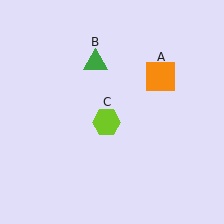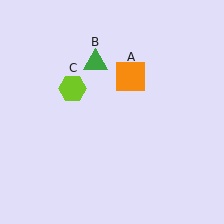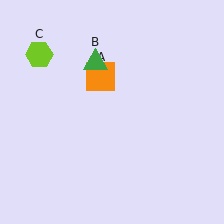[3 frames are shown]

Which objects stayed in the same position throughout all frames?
Green triangle (object B) remained stationary.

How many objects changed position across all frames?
2 objects changed position: orange square (object A), lime hexagon (object C).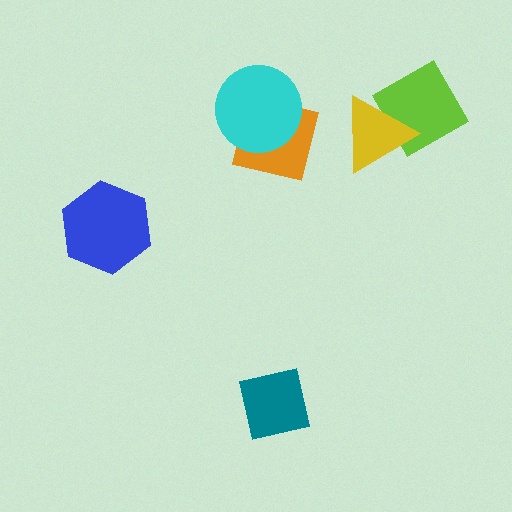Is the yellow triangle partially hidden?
No, no other shape covers it.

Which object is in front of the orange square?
The cyan circle is in front of the orange square.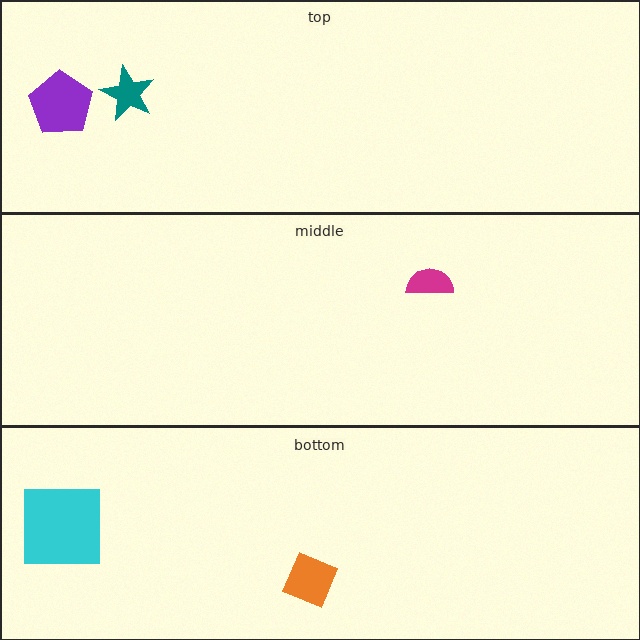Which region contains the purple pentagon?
The top region.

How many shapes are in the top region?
2.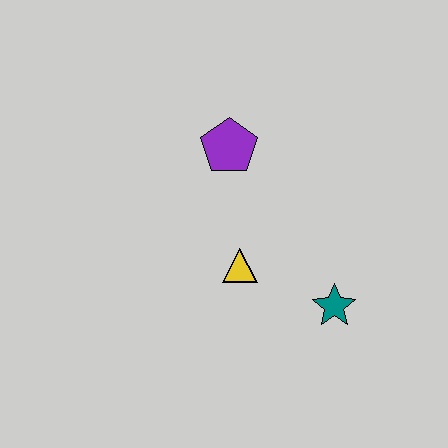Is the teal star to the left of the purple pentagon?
No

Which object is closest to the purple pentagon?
The yellow triangle is closest to the purple pentagon.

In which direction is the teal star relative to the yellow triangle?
The teal star is to the right of the yellow triangle.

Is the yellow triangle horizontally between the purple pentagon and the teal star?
Yes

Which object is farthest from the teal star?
The purple pentagon is farthest from the teal star.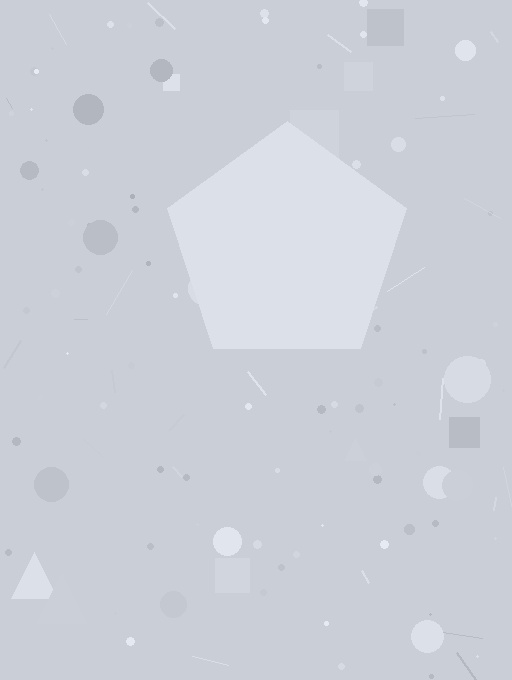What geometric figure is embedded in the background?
A pentagon is embedded in the background.